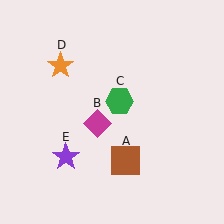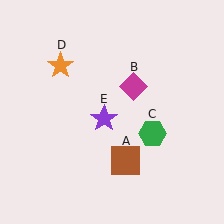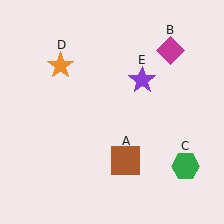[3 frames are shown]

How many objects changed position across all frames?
3 objects changed position: magenta diamond (object B), green hexagon (object C), purple star (object E).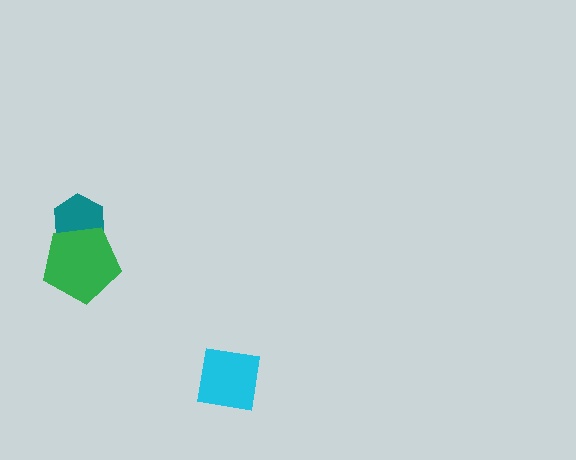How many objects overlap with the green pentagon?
1 object overlaps with the green pentagon.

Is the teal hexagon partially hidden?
Yes, it is partially covered by another shape.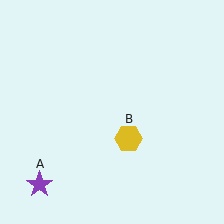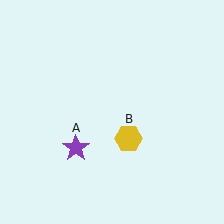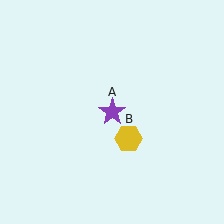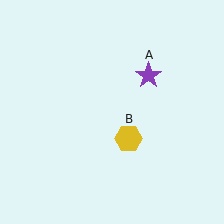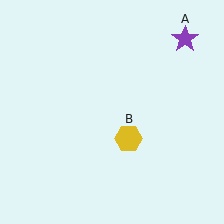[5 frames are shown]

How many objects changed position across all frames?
1 object changed position: purple star (object A).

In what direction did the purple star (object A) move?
The purple star (object A) moved up and to the right.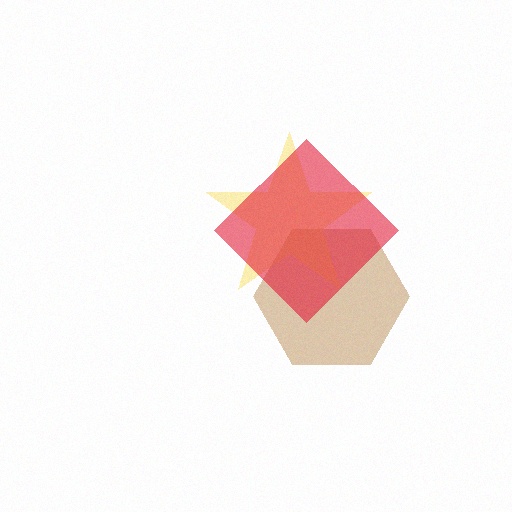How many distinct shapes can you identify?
There are 3 distinct shapes: a brown hexagon, a yellow star, a red diamond.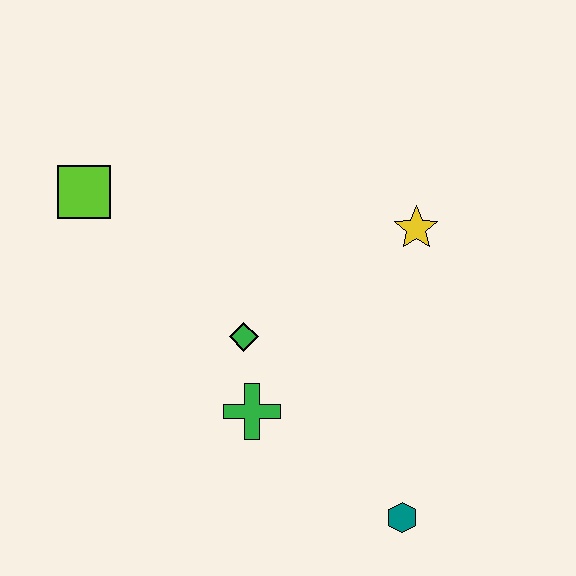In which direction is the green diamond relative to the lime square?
The green diamond is to the right of the lime square.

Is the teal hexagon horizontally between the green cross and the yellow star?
Yes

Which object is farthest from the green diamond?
The teal hexagon is farthest from the green diamond.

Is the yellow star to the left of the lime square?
No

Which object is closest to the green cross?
The green diamond is closest to the green cross.